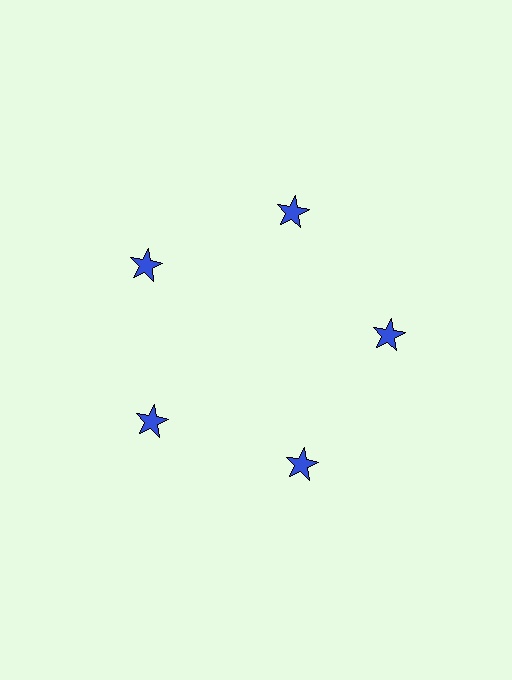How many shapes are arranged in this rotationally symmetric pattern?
There are 5 shapes, arranged in 5 groups of 1.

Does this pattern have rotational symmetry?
Yes, this pattern has 5-fold rotational symmetry. It looks the same after rotating 72 degrees around the center.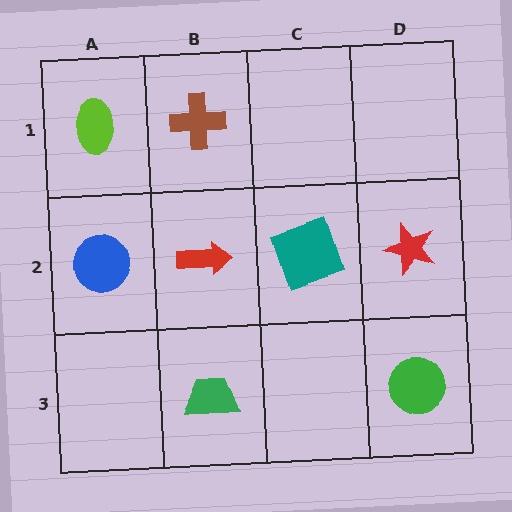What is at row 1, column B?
A brown cross.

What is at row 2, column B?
A red arrow.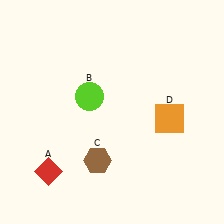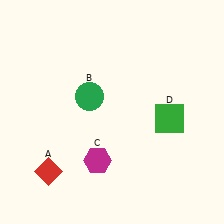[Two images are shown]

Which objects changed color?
B changed from lime to green. C changed from brown to magenta. D changed from orange to green.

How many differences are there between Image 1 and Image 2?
There are 3 differences between the two images.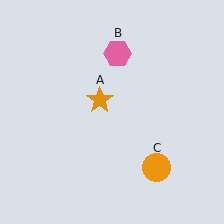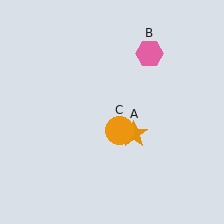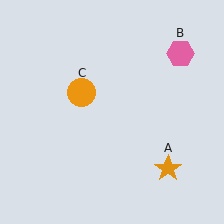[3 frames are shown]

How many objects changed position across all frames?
3 objects changed position: orange star (object A), pink hexagon (object B), orange circle (object C).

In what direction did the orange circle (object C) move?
The orange circle (object C) moved up and to the left.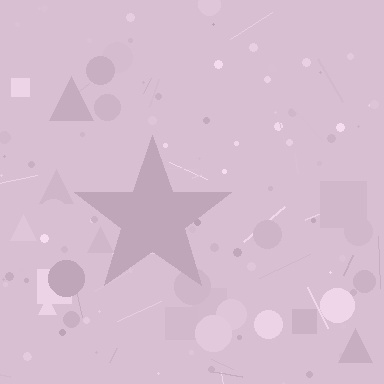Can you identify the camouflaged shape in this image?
The camouflaged shape is a star.